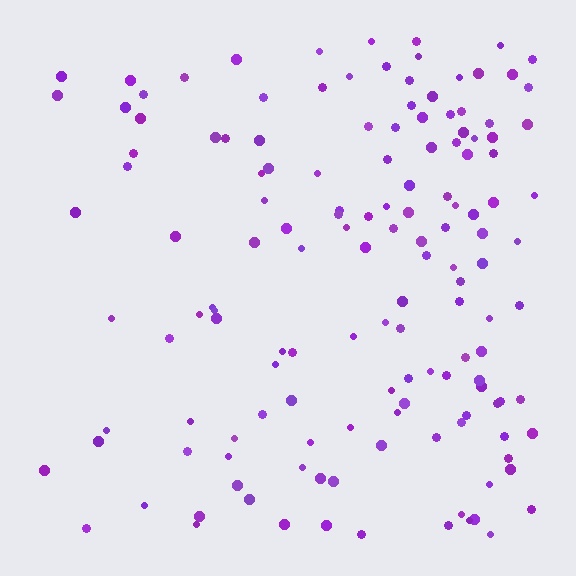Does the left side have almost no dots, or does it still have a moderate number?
Still a moderate number, just noticeably fewer than the right.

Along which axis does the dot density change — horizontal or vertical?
Horizontal.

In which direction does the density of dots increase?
From left to right, with the right side densest.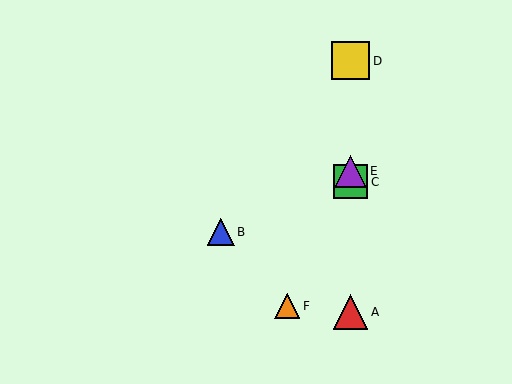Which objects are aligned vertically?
Objects A, C, D, E are aligned vertically.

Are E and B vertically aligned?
No, E is at x≈351 and B is at x≈221.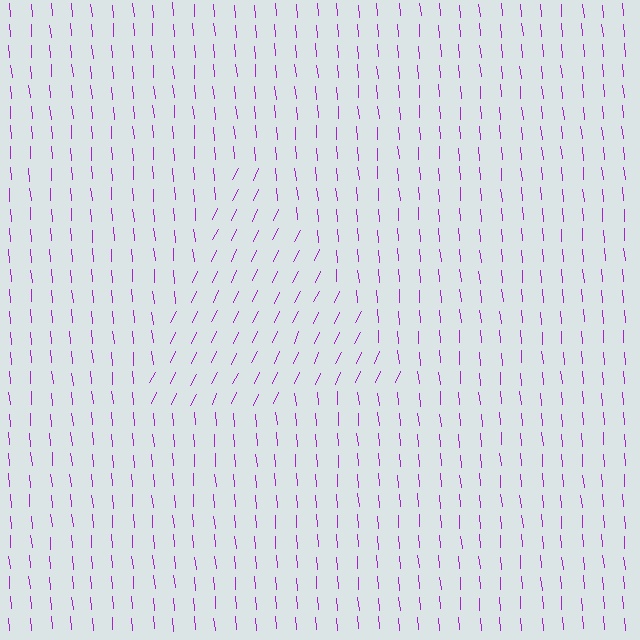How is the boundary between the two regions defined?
The boundary is defined purely by a change in line orientation (approximately 30 degrees difference). All lines are the same color and thickness.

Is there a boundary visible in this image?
Yes, there is a texture boundary formed by a change in line orientation.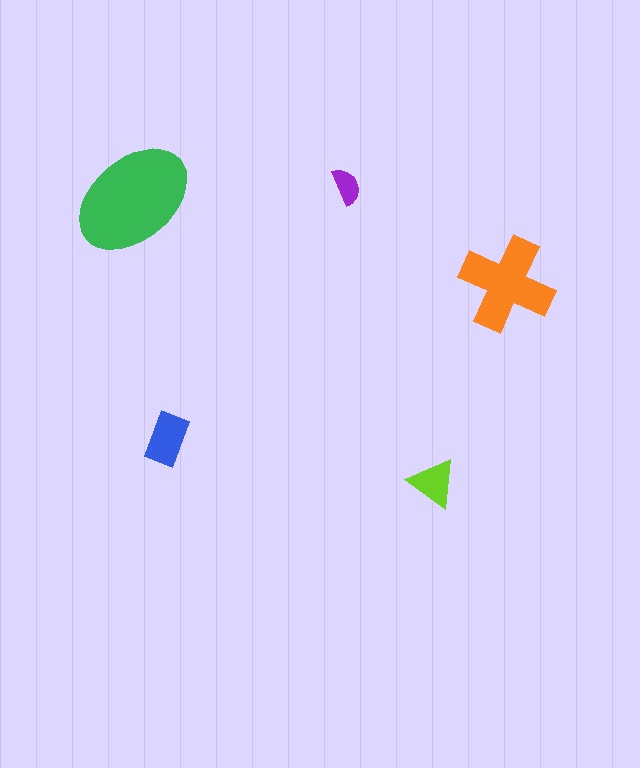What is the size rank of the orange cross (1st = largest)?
2nd.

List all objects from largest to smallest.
The green ellipse, the orange cross, the blue rectangle, the lime triangle, the purple semicircle.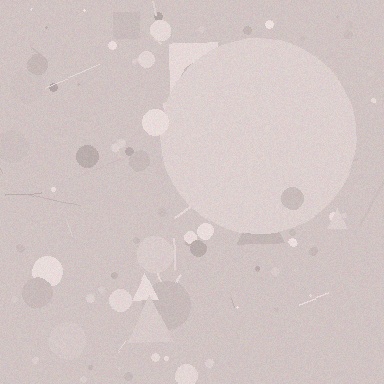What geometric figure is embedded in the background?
A circle is embedded in the background.